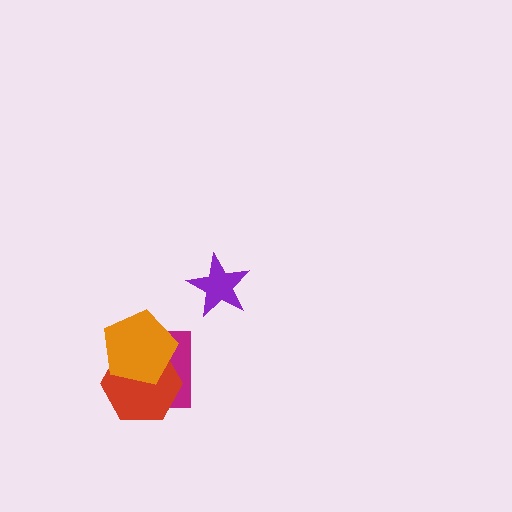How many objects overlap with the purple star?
0 objects overlap with the purple star.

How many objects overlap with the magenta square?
2 objects overlap with the magenta square.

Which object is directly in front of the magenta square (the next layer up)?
The red hexagon is directly in front of the magenta square.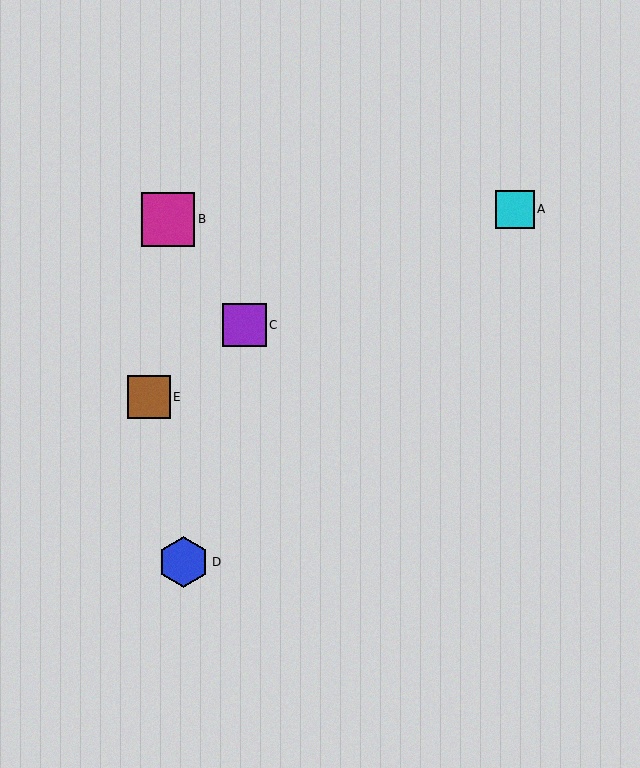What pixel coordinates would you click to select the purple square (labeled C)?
Click at (244, 325) to select the purple square C.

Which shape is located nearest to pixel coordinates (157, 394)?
The brown square (labeled E) at (149, 397) is nearest to that location.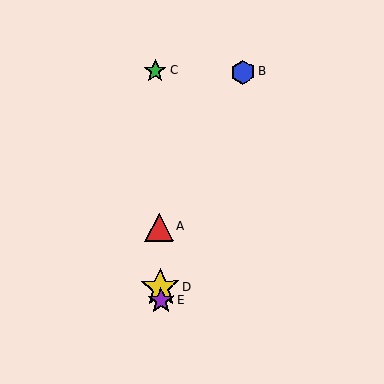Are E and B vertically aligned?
No, E is at x≈161 and B is at x≈243.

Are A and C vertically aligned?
Yes, both are at x≈159.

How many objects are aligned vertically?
4 objects (A, C, D, E) are aligned vertically.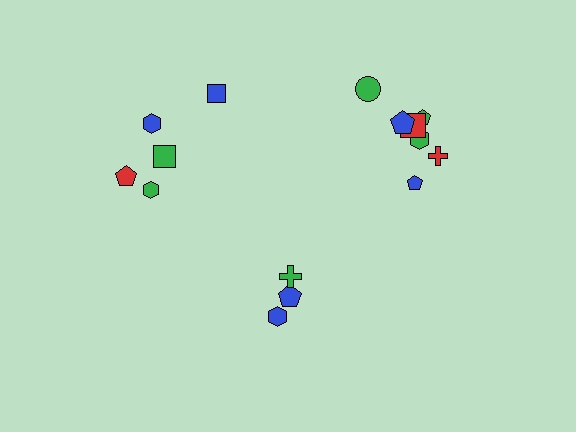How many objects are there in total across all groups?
There are 15 objects.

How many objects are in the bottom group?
There are 3 objects.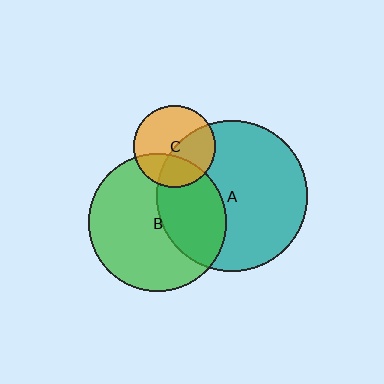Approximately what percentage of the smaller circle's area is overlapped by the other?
Approximately 45%.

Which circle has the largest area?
Circle A (teal).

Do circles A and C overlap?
Yes.